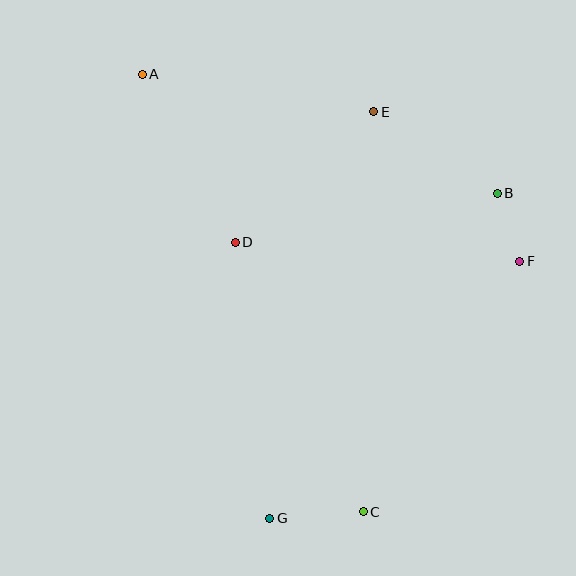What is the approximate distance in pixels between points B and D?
The distance between B and D is approximately 266 pixels.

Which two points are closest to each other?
Points B and F are closest to each other.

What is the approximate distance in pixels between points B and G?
The distance between B and G is approximately 396 pixels.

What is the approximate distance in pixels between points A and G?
The distance between A and G is approximately 462 pixels.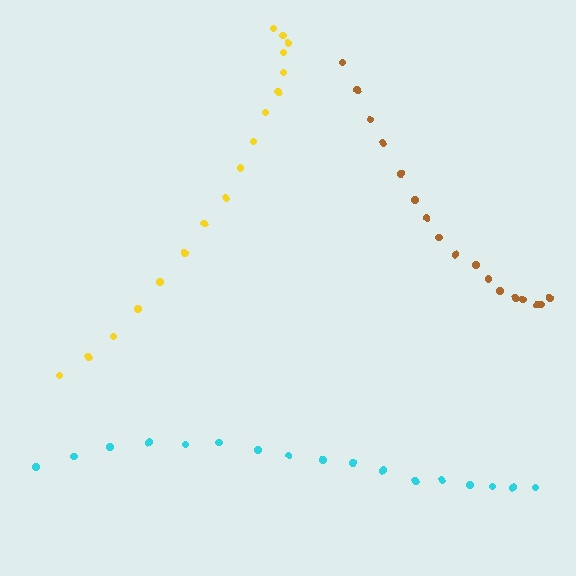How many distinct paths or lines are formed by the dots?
There are 3 distinct paths.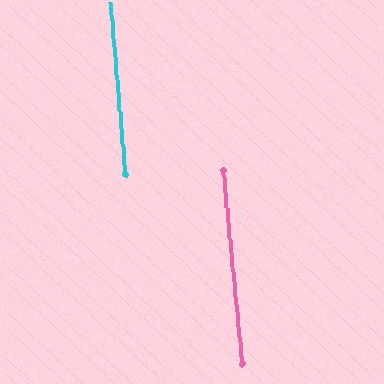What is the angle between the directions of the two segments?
Approximately 0 degrees.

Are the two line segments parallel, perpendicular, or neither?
Parallel — their directions differ by only 0.3°.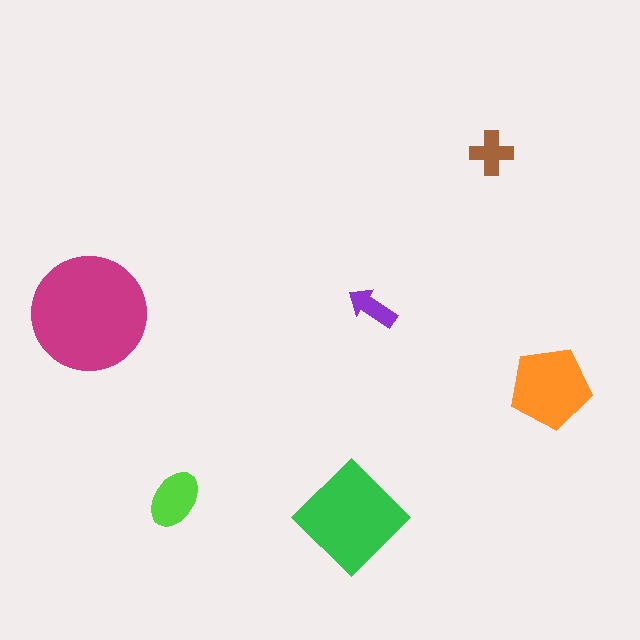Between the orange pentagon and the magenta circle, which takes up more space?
The magenta circle.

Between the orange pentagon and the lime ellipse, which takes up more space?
The orange pentagon.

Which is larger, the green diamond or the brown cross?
The green diamond.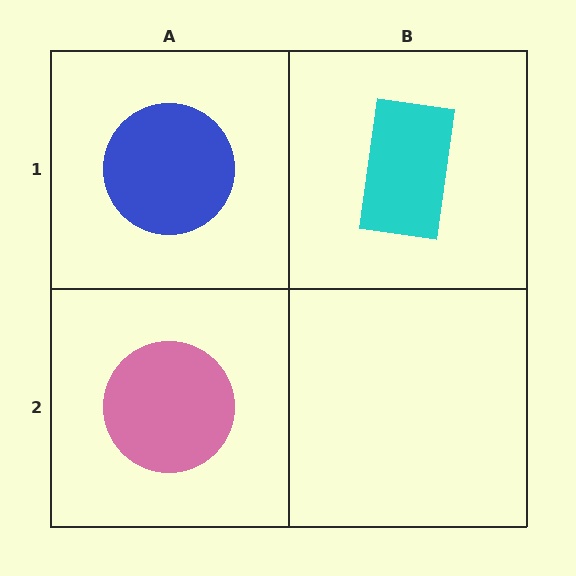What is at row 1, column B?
A cyan rectangle.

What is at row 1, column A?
A blue circle.